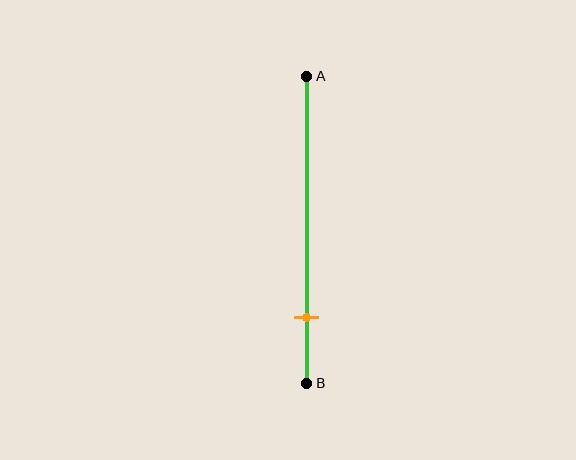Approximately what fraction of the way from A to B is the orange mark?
The orange mark is approximately 80% of the way from A to B.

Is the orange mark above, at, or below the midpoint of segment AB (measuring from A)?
The orange mark is below the midpoint of segment AB.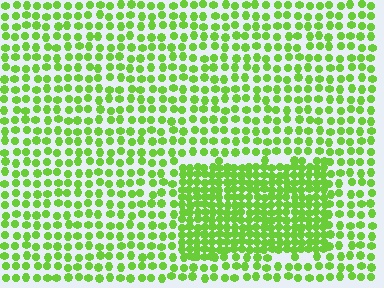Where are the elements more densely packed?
The elements are more densely packed inside the rectangle boundary.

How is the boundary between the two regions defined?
The boundary is defined by a change in element density (approximately 2.0x ratio). All elements are the same color, size, and shape.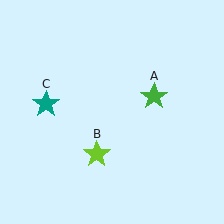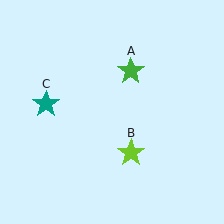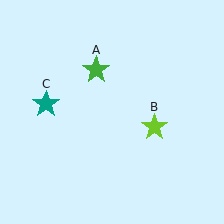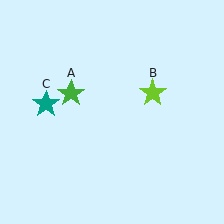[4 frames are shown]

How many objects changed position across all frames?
2 objects changed position: green star (object A), lime star (object B).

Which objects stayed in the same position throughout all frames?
Teal star (object C) remained stationary.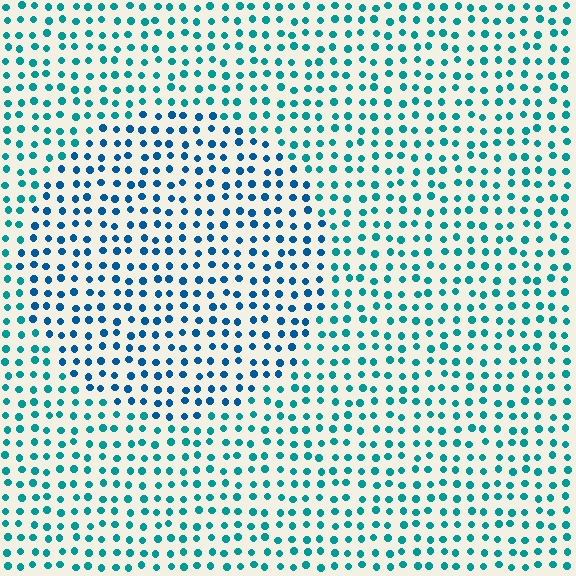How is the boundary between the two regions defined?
The boundary is defined purely by a slight shift in hue (about 27 degrees). Spacing, size, and orientation are identical on both sides.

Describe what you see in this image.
The image is filled with small teal elements in a uniform arrangement. A circle-shaped region is visible where the elements are tinted to a slightly different hue, forming a subtle color boundary.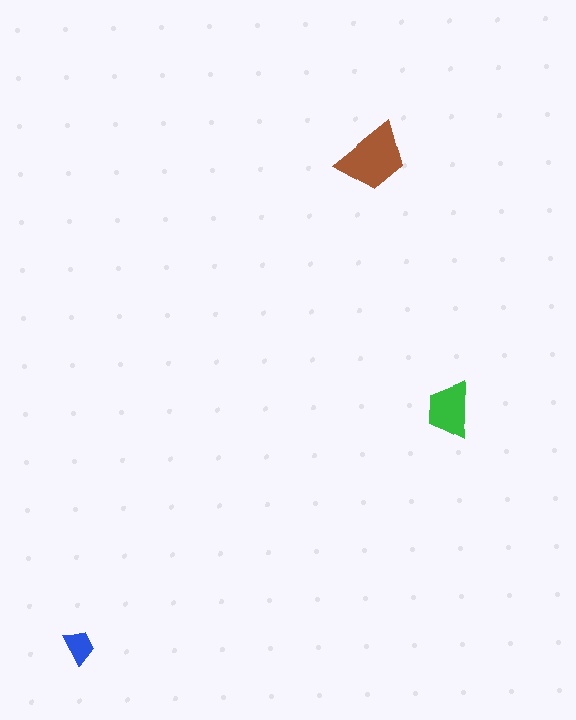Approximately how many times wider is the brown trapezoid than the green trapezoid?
About 1.5 times wider.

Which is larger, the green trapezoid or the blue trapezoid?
The green one.